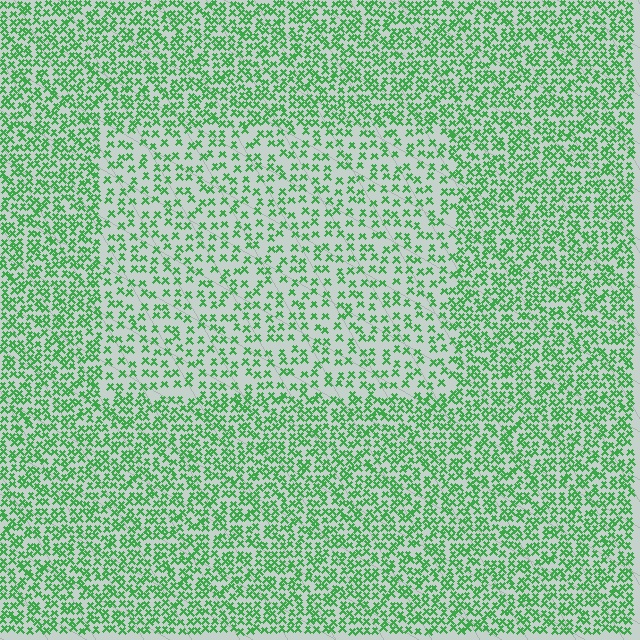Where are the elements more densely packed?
The elements are more densely packed outside the rectangle boundary.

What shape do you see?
I see a rectangle.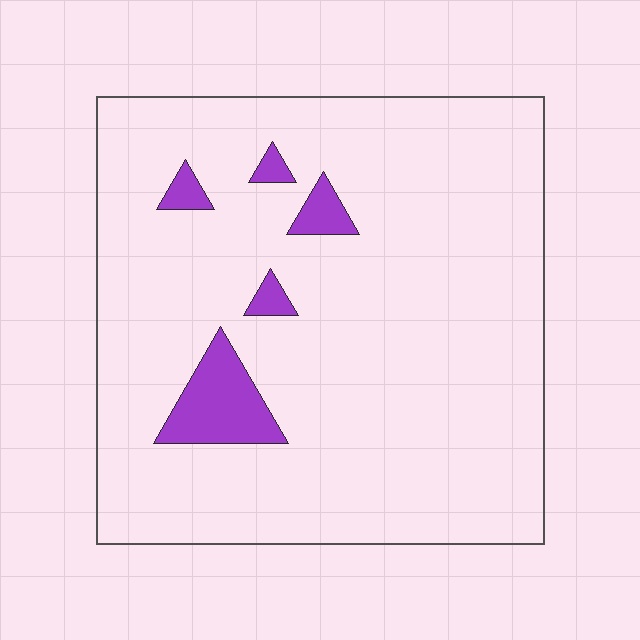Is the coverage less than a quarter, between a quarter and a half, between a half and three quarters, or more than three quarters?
Less than a quarter.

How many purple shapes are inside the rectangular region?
5.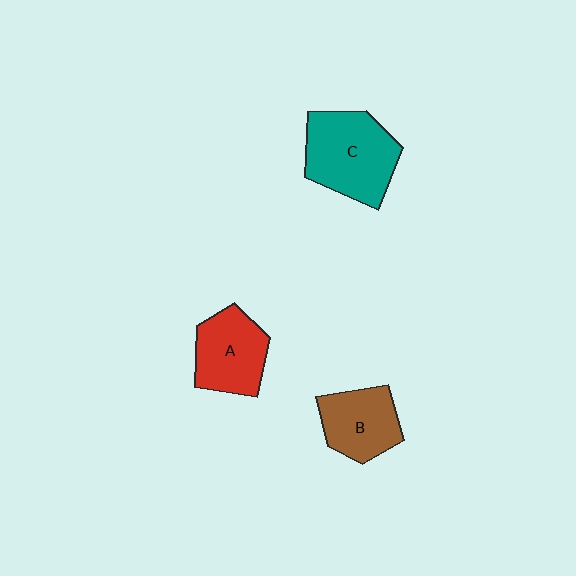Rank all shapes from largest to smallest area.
From largest to smallest: C (teal), A (red), B (brown).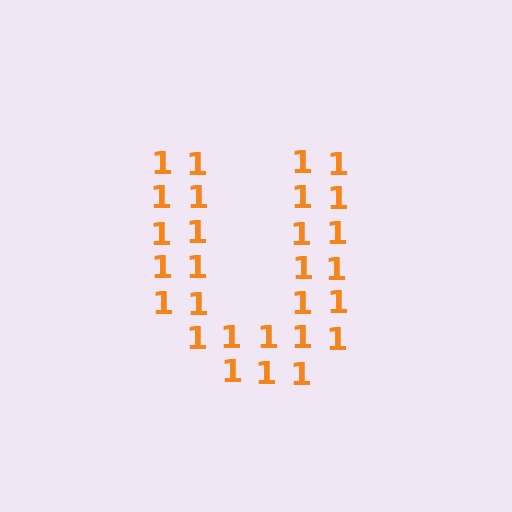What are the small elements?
The small elements are digit 1's.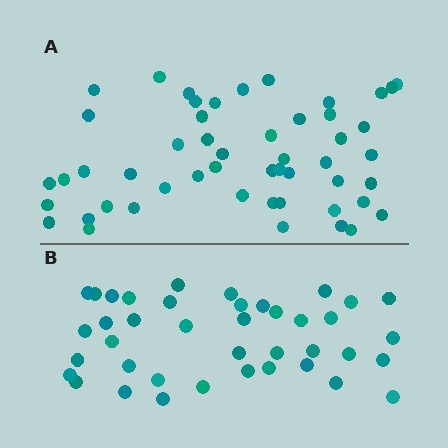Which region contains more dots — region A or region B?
Region A (the top region) has more dots.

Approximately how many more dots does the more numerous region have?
Region A has roughly 12 or so more dots than region B.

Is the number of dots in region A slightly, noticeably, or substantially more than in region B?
Region A has noticeably more, but not dramatically so. The ratio is roughly 1.3 to 1.